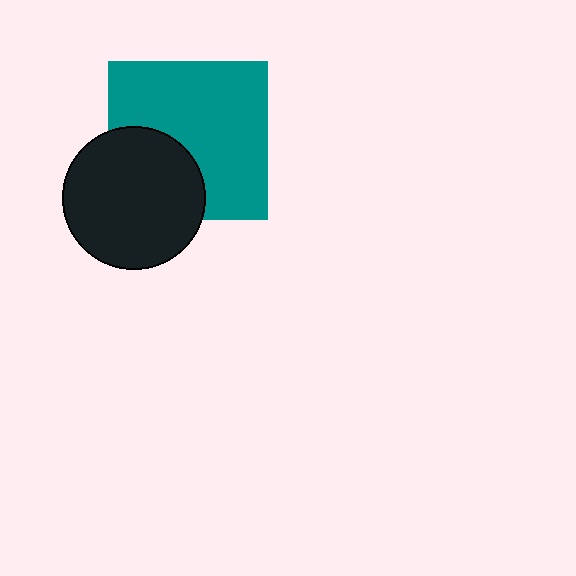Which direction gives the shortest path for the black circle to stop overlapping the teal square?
Moving toward the lower-left gives the shortest separation.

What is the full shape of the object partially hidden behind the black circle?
The partially hidden object is a teal square.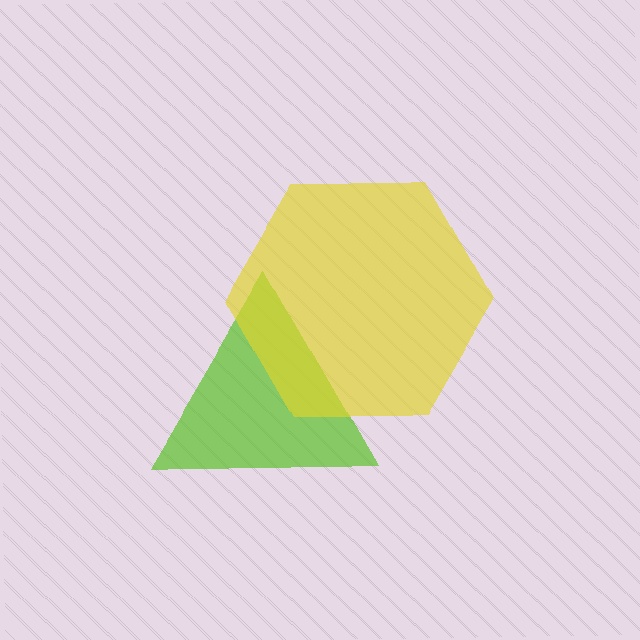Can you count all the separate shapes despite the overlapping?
Yes, there are 2 separate shapes.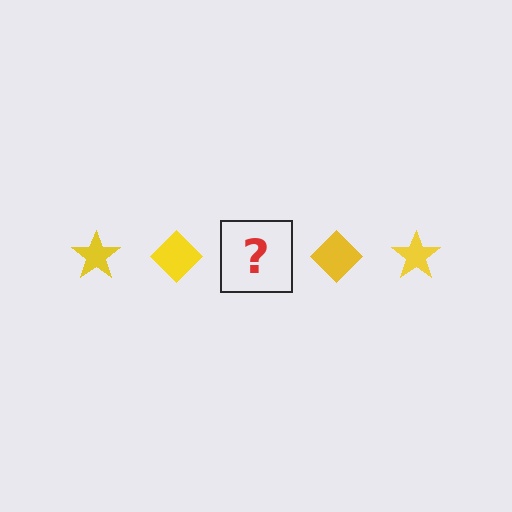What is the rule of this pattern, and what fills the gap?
The rule is that the pattern cycles through star, diamond shapes in yellow. The gap should be filled with a yellow star.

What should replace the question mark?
The question mark should be replaced with a yellow star.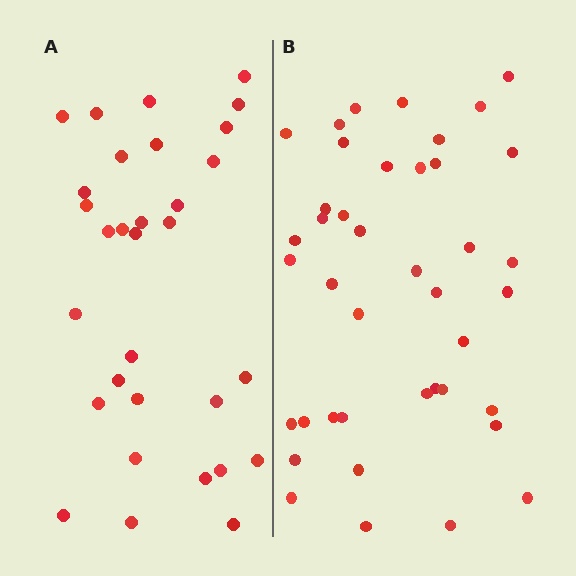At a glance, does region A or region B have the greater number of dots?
Region B (the right region) has more dots.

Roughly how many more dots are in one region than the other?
Region B has roughly 10 or so more dots than region A.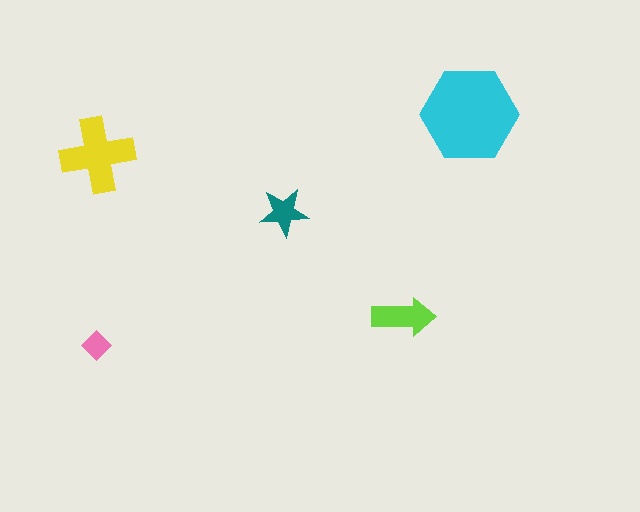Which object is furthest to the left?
The pink diamond is leftmost.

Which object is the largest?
The cyan hexagon.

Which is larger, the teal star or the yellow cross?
The yellow cross.